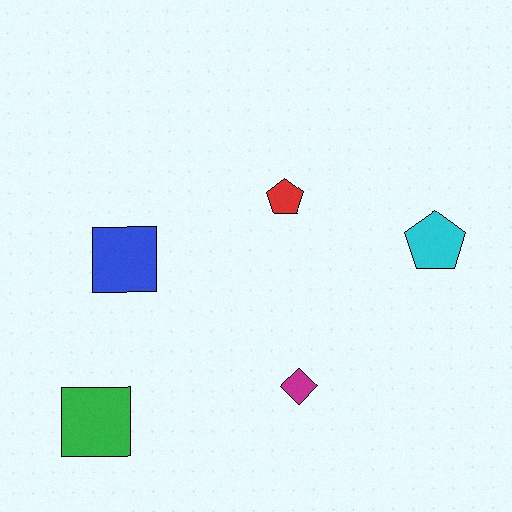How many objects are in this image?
There are 5 objects.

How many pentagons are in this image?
There are 2 pentagons.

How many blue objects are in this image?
There is 1 blue object.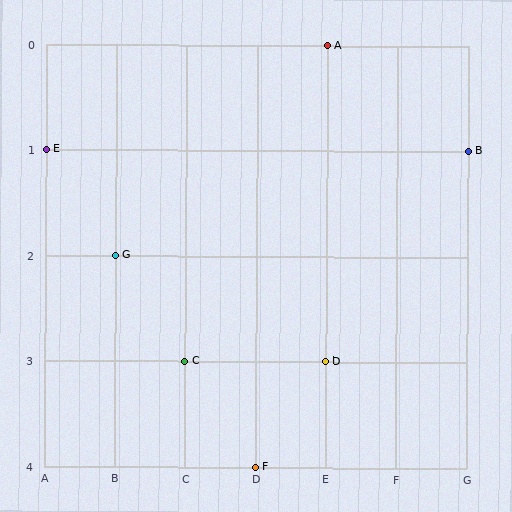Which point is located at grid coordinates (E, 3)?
Point D is at (E, 3).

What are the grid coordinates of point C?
Point C is at grid coordinates (C, 3).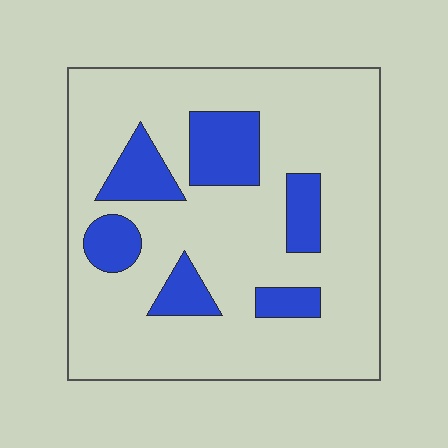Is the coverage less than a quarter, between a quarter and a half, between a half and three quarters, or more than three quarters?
Less than a quarter.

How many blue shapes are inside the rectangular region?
6.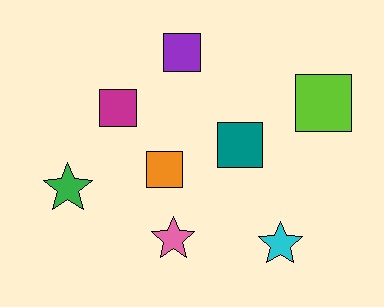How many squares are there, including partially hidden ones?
There are 5 squares.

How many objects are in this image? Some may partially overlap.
There are 8 objects.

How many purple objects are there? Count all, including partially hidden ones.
There is 1 purple object.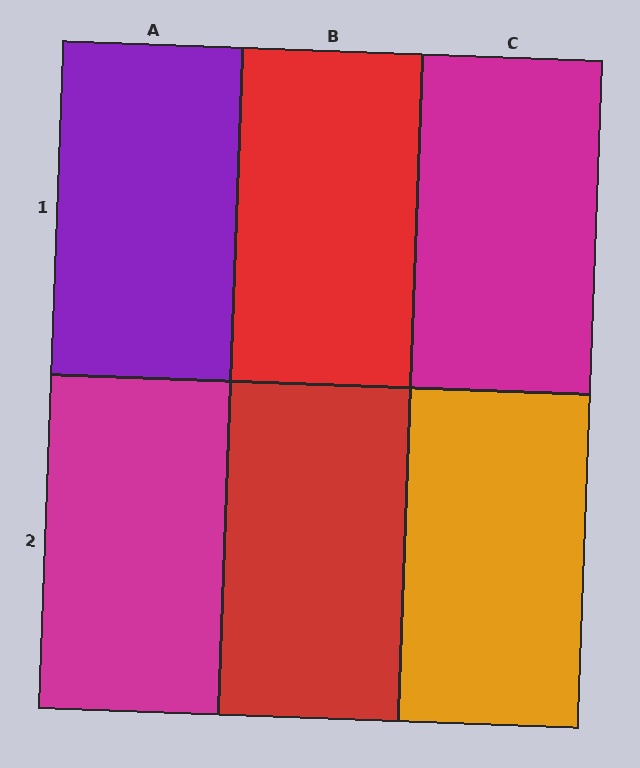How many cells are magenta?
2 cells are magenta.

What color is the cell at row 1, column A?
Purple.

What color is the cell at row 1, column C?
Magenta.